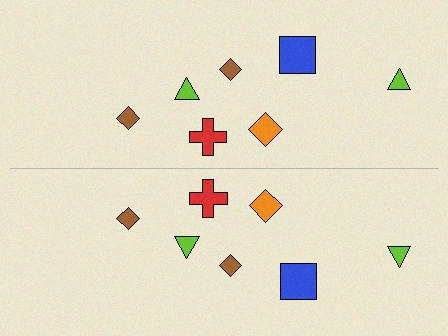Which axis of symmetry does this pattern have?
The pattern has a horizontal axis of symmetry running through the center of the image.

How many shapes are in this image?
There are 14 shapes in this image.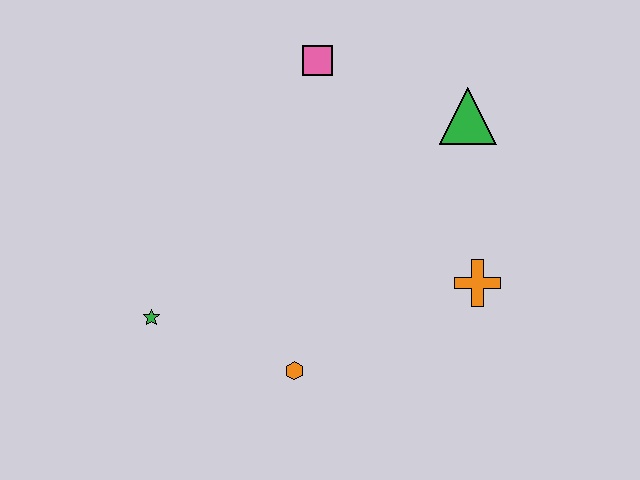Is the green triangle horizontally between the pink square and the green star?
No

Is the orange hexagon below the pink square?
Yes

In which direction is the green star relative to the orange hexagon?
The green star is to the left of the orange hexagon.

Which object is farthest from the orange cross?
The green star is farthest from the orange cross.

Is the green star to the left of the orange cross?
Yes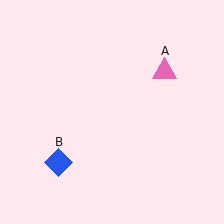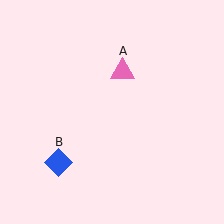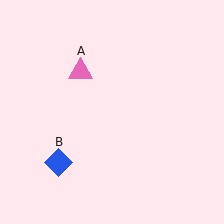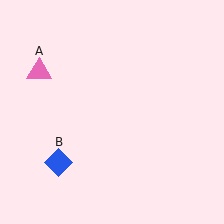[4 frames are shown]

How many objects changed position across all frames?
1 object changed position: pink triangle (object A).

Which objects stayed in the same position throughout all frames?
Blue diamond (object B) remained stationary.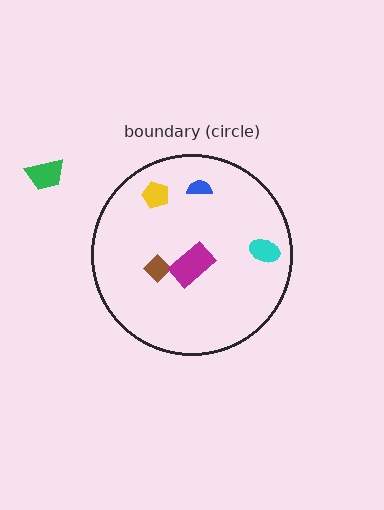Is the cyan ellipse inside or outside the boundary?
Inside.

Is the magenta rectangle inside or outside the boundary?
Inside.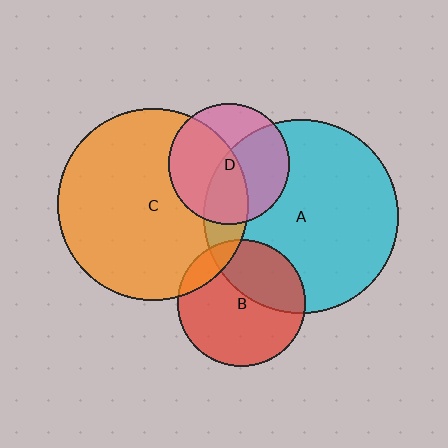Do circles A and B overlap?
Yes.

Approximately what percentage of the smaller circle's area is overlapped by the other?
Approximately 35%.